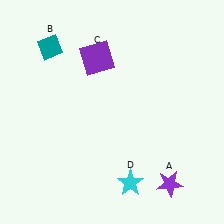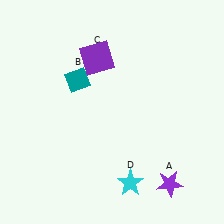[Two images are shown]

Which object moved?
The teal diamond (B) moved down.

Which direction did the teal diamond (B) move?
The teal diamond (B) moved down.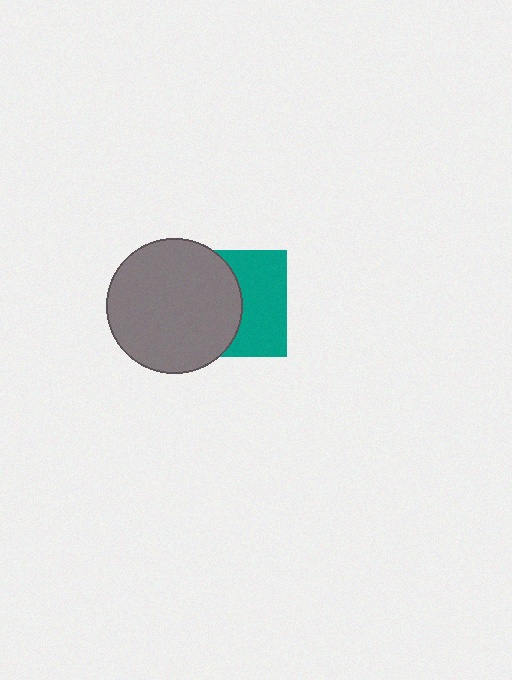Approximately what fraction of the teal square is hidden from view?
Roughly 51% of the teal square is hidden behind the gray circle.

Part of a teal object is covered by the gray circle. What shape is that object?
It is a square.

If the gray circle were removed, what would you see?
You would see the complete teal square.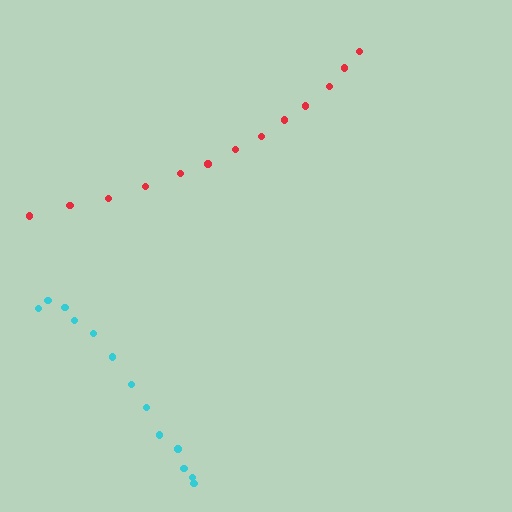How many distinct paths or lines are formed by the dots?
There are 2 distinct paths.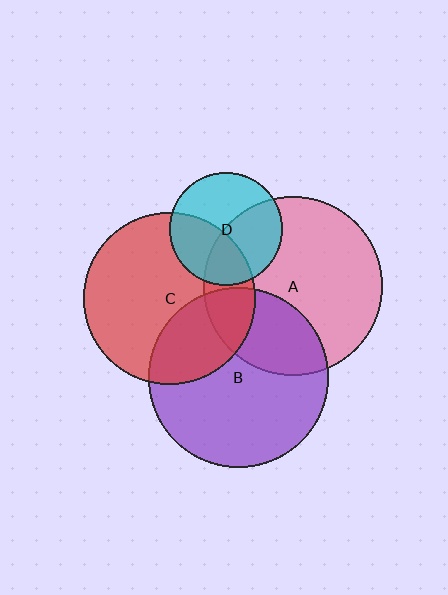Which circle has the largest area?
Circle B (purple).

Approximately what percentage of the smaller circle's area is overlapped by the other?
Approximately 40%.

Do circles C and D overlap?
Yes.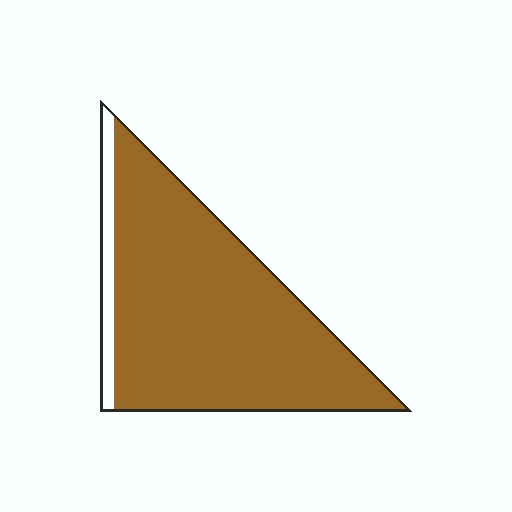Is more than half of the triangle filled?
Yes.